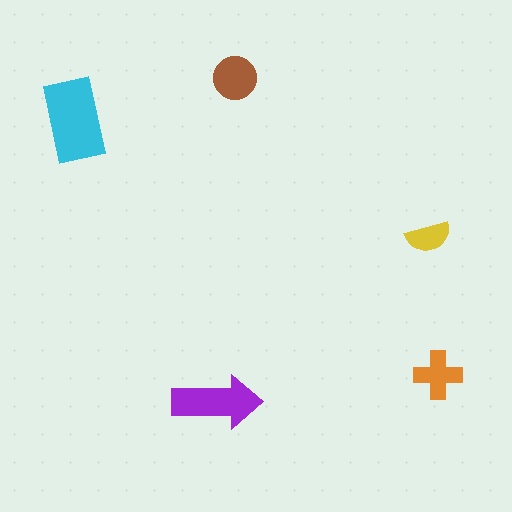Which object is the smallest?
The yellow semicircle.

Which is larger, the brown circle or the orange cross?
The brown circle.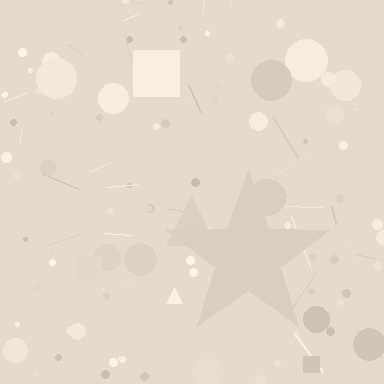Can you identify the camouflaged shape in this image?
The camouflaged shape is a star.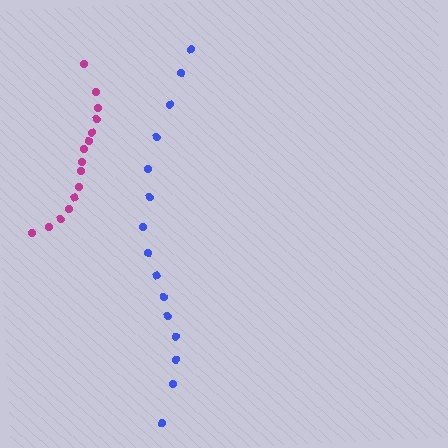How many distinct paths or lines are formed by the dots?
There are 2 distinct paths.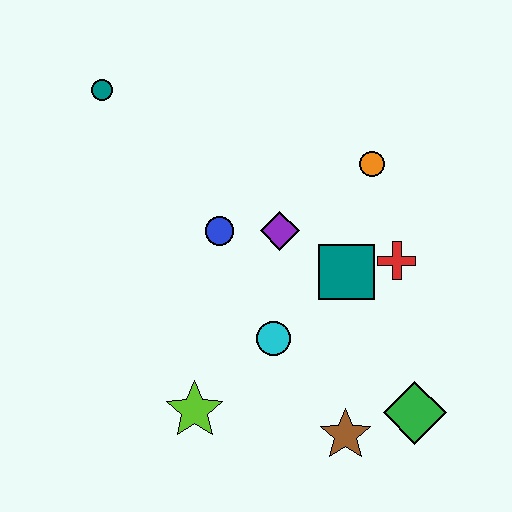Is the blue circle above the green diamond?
Yes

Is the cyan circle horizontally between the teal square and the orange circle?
No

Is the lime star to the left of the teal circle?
No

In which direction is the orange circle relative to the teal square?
The orange circle is above the teal square.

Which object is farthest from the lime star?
The teal circle is farthest from the lime star.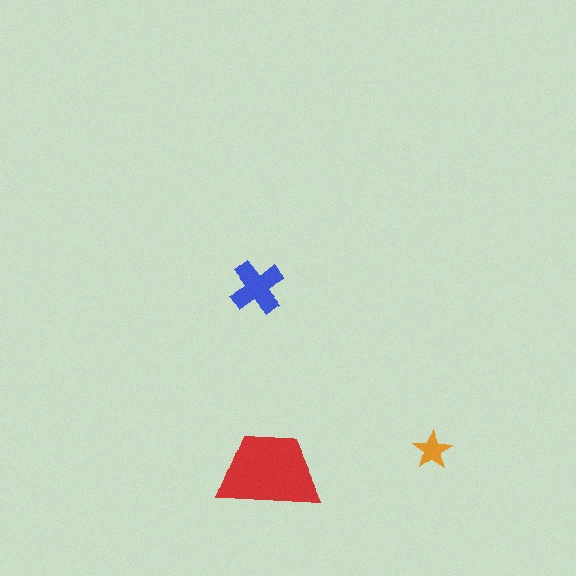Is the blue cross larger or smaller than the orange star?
Larger.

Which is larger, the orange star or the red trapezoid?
The red trapezoid.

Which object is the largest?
The red trapezoid.